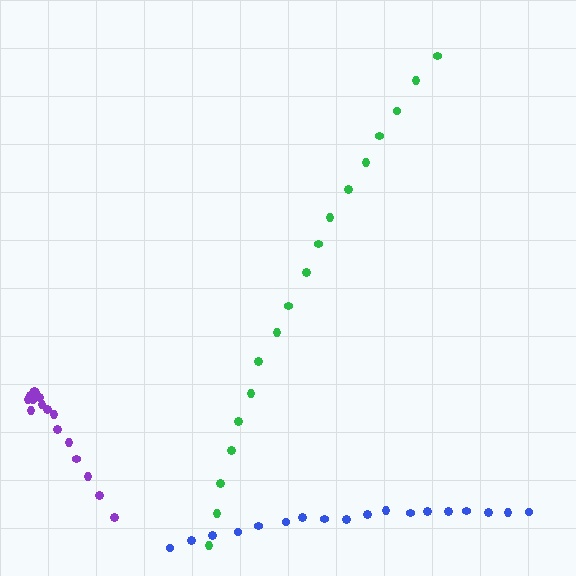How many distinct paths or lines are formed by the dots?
There are 3 distinct paths.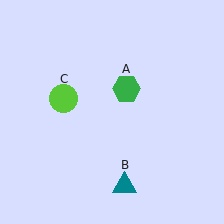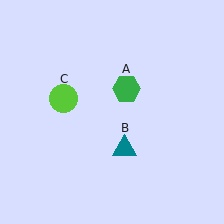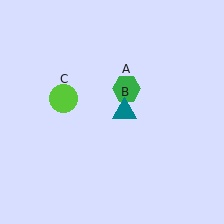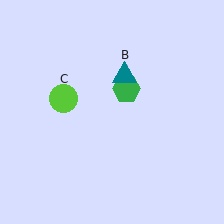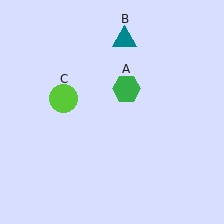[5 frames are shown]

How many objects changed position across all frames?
1 object changed position: teal triangle (object B).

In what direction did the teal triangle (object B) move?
The teal triangle (object B) moved up.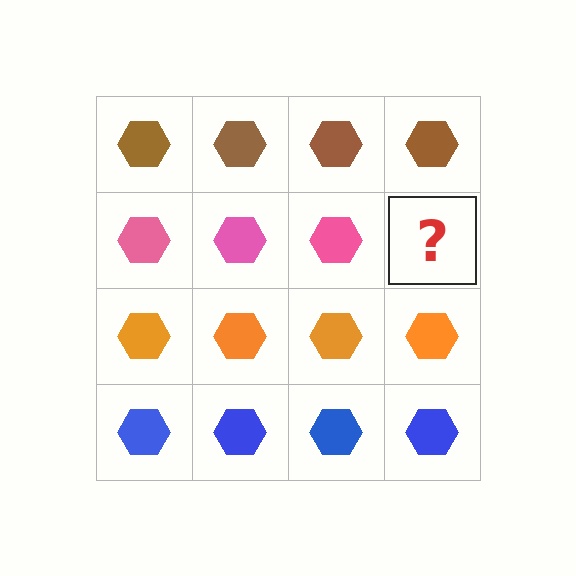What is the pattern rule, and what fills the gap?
The rule is that each row has a consistent color. The gap should be filled with a pink hexagon.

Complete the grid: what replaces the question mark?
The question mark should be replaced with a pink hexagon.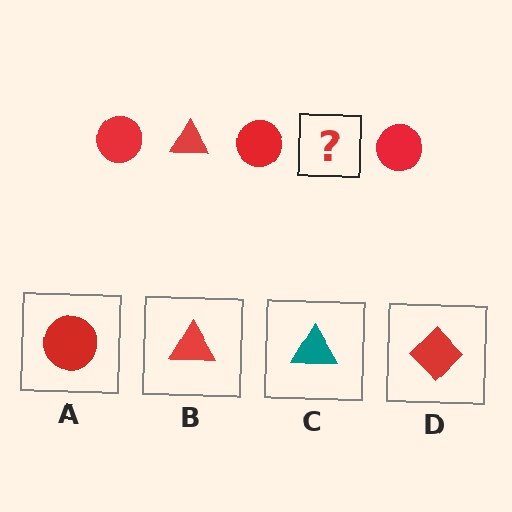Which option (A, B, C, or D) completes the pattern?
B.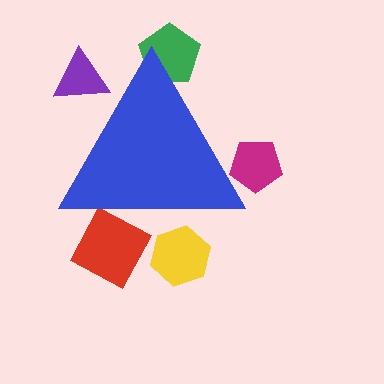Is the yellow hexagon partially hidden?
Yes, the yellow hexagon is partially hidden behind the blue triangle.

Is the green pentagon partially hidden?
Yes, the green pentagon is partially hidden behind the blue triangle.